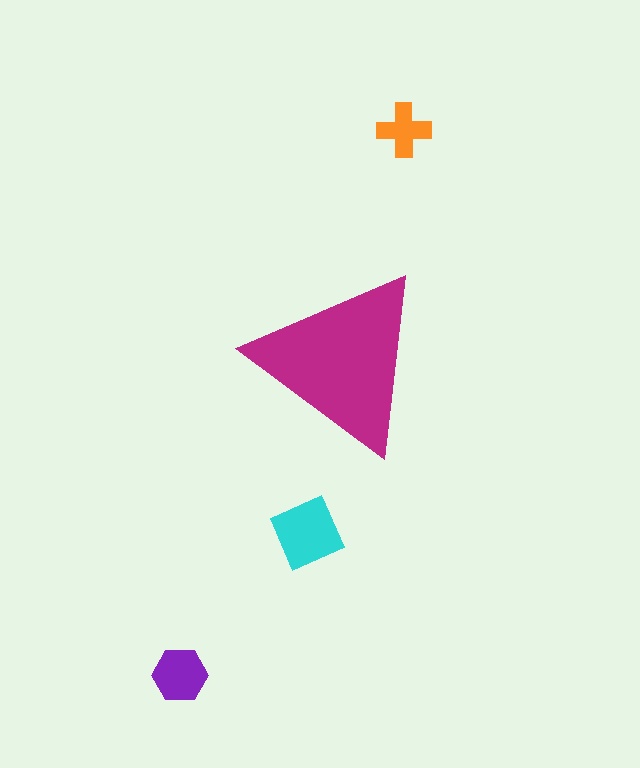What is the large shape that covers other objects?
A magenta triangle.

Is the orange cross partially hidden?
No, the orange cross is fully visible.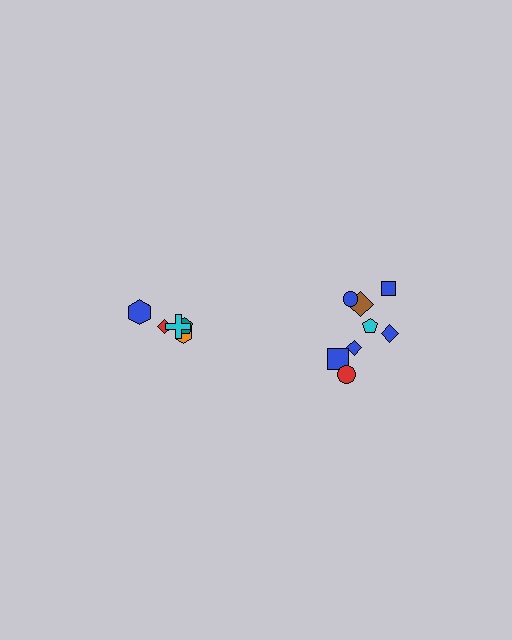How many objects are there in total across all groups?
There are 14 objects.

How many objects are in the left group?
There are 6 objects.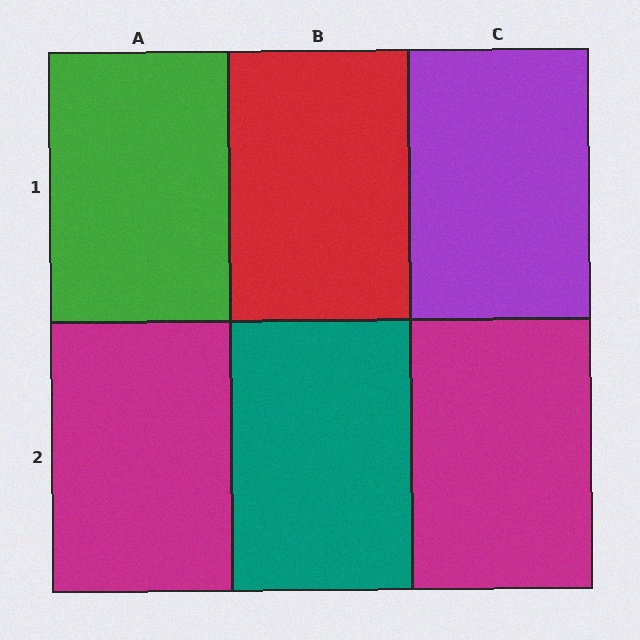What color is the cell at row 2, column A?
Magenta.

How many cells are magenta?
2 cells are magenta.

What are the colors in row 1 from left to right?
Green, red, purple.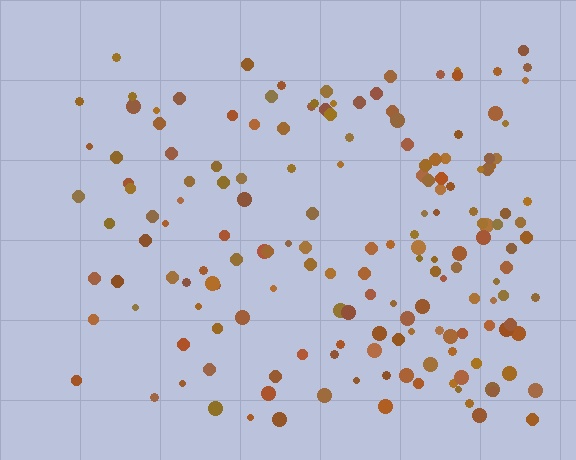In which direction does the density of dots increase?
From left to right, with the right side densest.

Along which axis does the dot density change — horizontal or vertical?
Horizontal.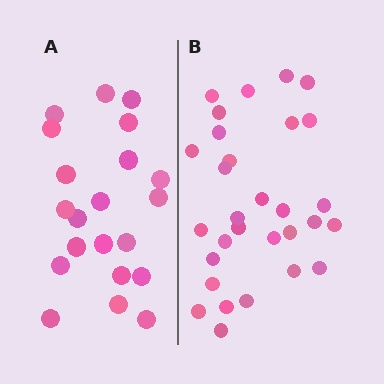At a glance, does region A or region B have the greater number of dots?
Region B (the right region) has more dots.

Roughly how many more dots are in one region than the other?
Region B has roughly 8 or so more dots than region A.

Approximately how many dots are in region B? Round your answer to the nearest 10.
About 30 dots.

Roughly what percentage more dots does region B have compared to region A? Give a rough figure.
About 45% more.